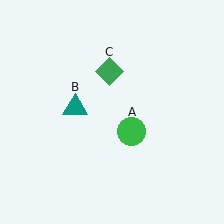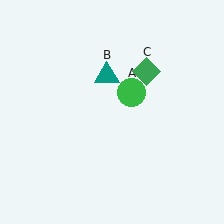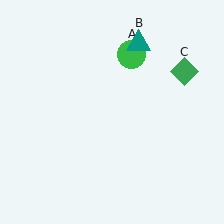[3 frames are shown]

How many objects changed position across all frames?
3 objects changed position: green circle (object A), teal triangle (object B), green diamond (object C).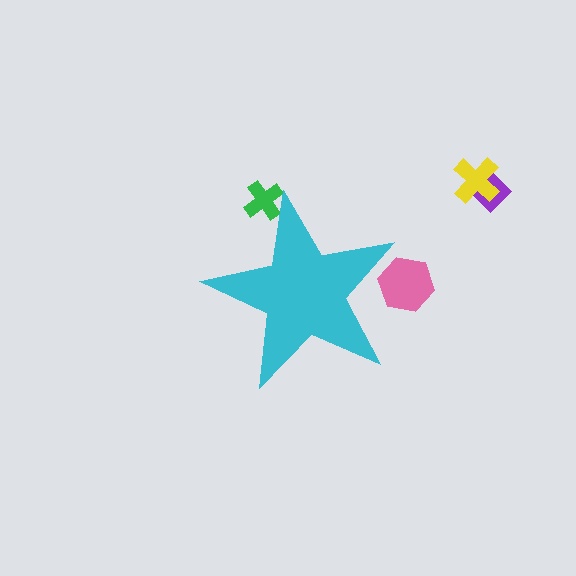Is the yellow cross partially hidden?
No, the yellow cross is fully visible.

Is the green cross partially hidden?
Yes, the green cross is partially hidden behind the cyan star.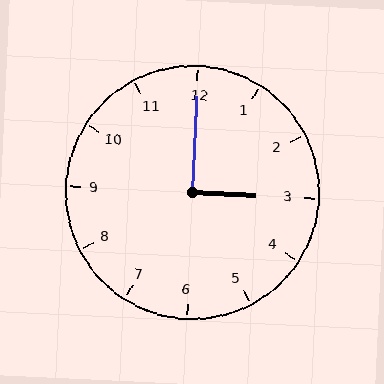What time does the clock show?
3:00.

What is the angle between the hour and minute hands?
Approximately 90 degrees.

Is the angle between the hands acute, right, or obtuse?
It is right.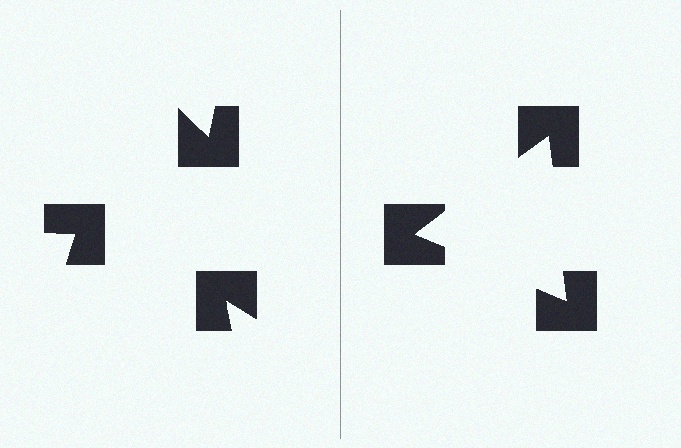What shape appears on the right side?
An illusory triangle.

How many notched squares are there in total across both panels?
6 — 3 on each side.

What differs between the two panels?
The notched squares are positioned identically on both sides; only the wedge orientations differ. On the right they align to a triangle; on the left they are misaligned.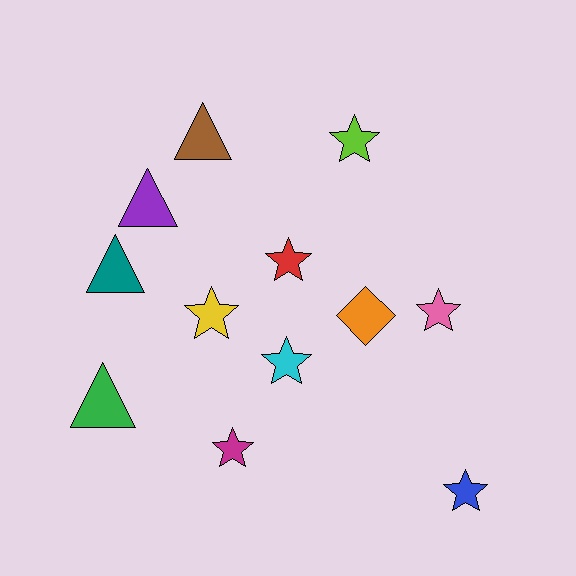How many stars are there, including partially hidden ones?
There are 7 stars.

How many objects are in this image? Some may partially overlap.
There are 12 objects.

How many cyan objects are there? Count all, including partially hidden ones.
There is 1 cyan object.